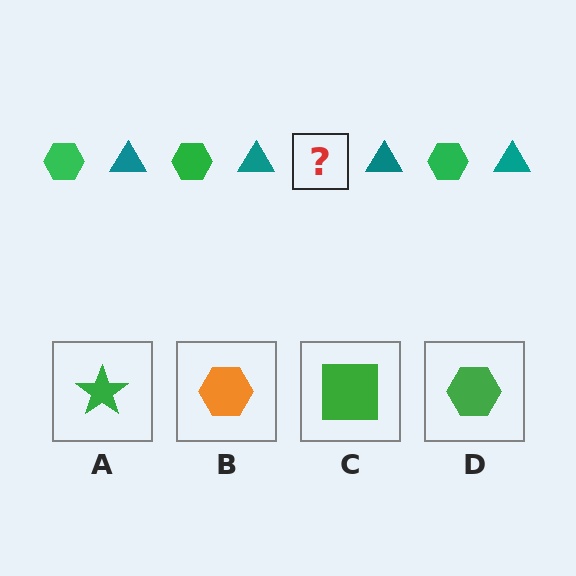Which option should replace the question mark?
Option D.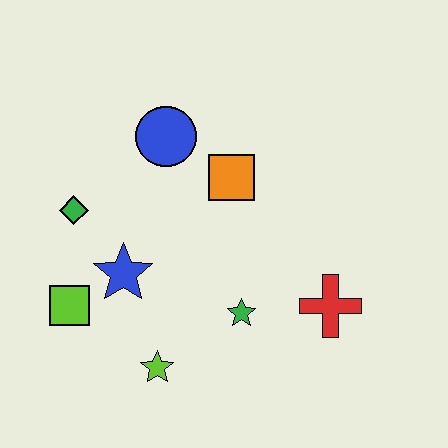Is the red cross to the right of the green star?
Yes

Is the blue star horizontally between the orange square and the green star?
No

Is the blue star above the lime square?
Yes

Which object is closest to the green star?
The red cross is closest to the green star.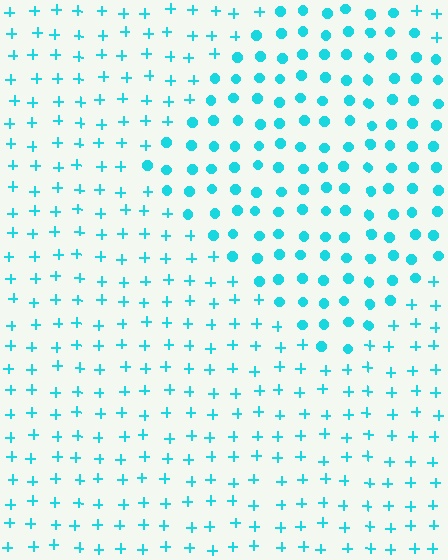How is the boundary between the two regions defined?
The boundary is defined by a change in element shape: circles inside vs. plus signs outside. All elements share the same color and spacing.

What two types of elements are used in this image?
The image uses circles inside the diamond region and plus signs outside it.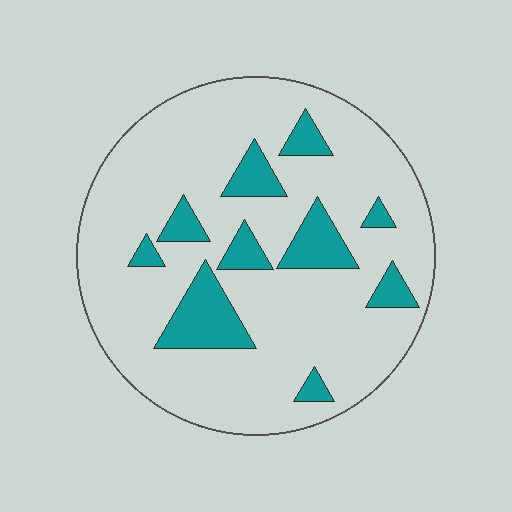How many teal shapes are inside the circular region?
10.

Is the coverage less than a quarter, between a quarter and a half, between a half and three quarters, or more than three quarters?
Less than a quarter.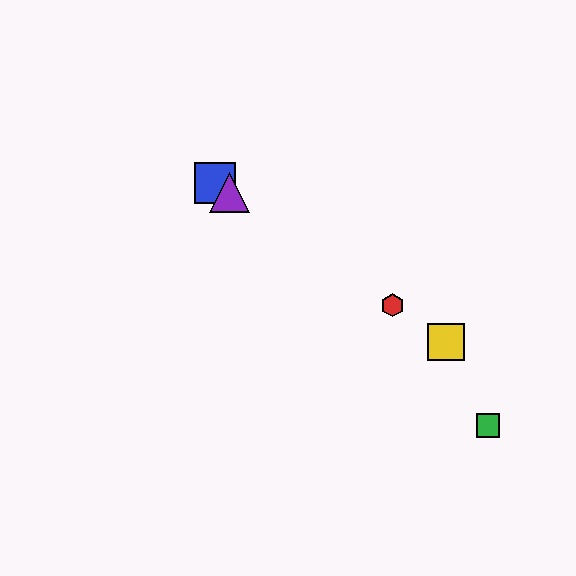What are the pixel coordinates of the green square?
The green square is at (488, 425).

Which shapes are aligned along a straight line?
The red hexagon, the blue square, the yellow square, the purple triangle are aligned along a straight line.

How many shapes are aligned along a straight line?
4 shapes (the red hexagon, the blue square, the yellow square, the purple triangle) are aligned along a straight line.